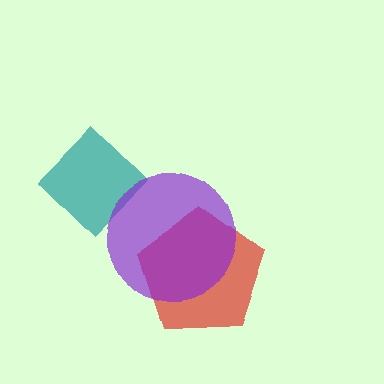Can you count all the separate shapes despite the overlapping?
Yes, there are 3 separate shapes.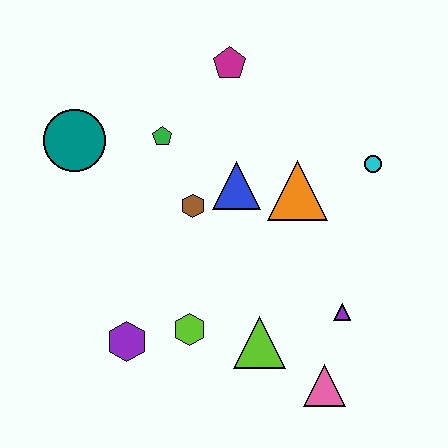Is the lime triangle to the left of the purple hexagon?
No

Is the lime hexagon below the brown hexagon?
Yes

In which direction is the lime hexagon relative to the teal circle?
The lime hexagon is below the teal circle.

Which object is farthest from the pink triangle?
The teal circle is farthest from the pink triangle.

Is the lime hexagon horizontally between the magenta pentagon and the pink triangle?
No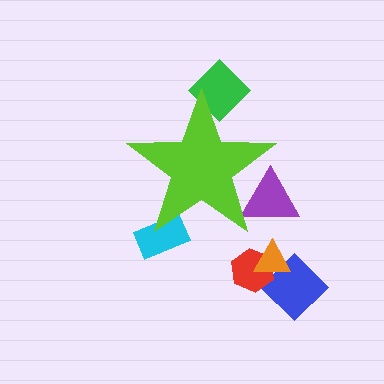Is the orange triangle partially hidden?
No, the orange triangle is fully visible.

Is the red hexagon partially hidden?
No, the red hexagon is fully visible.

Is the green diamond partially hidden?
Yes, the green diamond is partially hidden behind the lime star.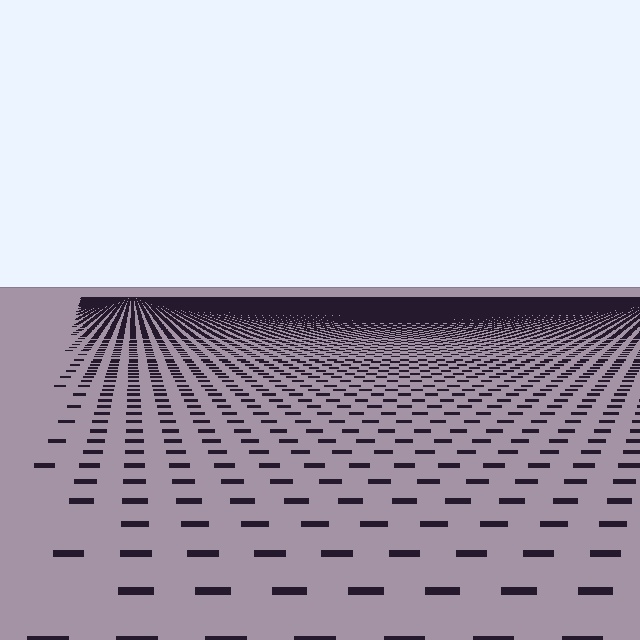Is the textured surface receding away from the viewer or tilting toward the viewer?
The surface is receding away from the viewer. Texture elements get smaller and denser toward the top.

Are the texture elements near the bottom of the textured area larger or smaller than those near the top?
Larger. Near the bottom, elements are closer to the viewer and appear at a bigger on-screen size.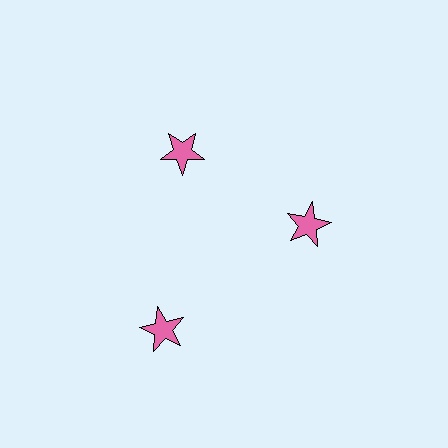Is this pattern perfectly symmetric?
No. The 3 pink stars are arranged in a ring, but one element near the 7 o'clock position is pushed outward from the center, breaking the 3-fold rotational symmetry.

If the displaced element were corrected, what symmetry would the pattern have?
It would have 3-fold rotational symmetry — the pattern would map onto itself every 120 degrees.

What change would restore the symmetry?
The symmetry would be restored by moving it inward, back onto the ring so that all 3 stars sit at equal angles and equal distance from the center.